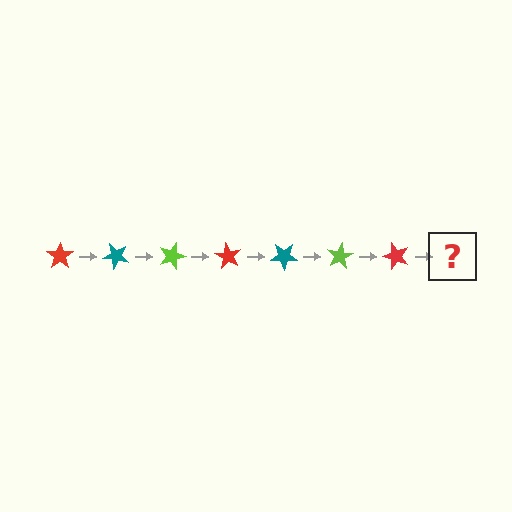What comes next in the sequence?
The next element should be a teal star, rotated 315 degrees from the start.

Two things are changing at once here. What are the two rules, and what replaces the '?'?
The two rules are that it rotates 45 degrees each step and the color cycles through red, teal, and lime. The '?' should be a teal star, rotated 315 degrees from the start.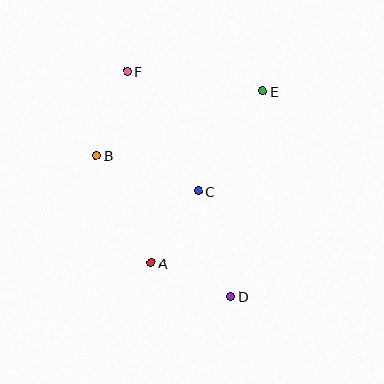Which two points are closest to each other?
Points A and C are closest to each other.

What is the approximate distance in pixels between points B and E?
The distance between B and E is approximately 179 pixels.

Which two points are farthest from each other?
Points D and F are farthest from each other.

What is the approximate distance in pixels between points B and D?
The distance between B and D is approximately 195 pixels.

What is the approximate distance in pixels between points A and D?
The distance between A and D is approximately 86 pixels.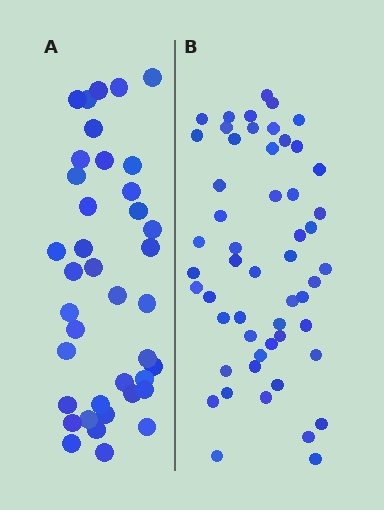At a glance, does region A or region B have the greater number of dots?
Region B (the right region) has more dots.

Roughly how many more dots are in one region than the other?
Region B has approximately 15 more dots than region A.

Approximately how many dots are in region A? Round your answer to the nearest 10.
About 40 dots. (The exact count is 39, which rounds to 40.)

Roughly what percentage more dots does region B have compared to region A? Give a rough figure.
About 35% more.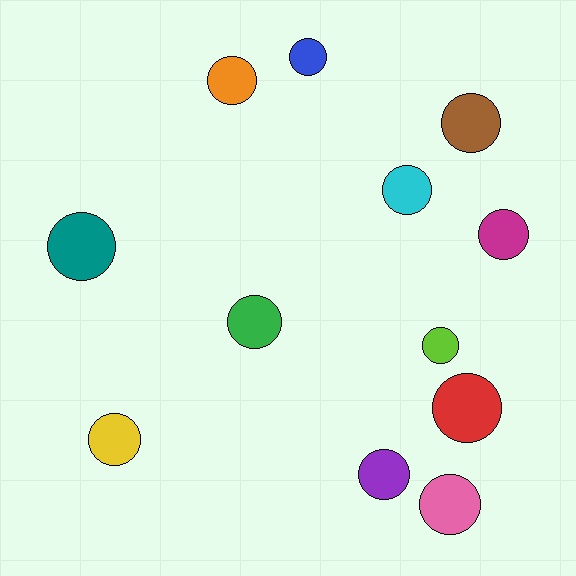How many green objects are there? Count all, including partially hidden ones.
There is 1 green object.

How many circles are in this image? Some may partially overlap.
There are 12 circles.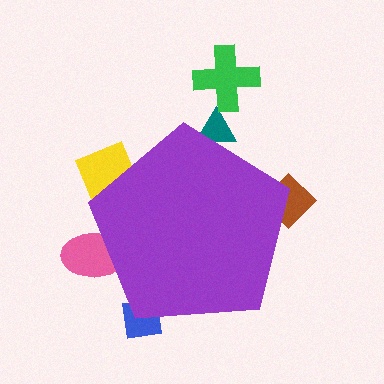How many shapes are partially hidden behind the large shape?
5 shapes are partially hidden.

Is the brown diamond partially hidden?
Yes, the brown diamond is partially hidden behind the purple pentagon.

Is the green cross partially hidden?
No, the green cross is fully visible.